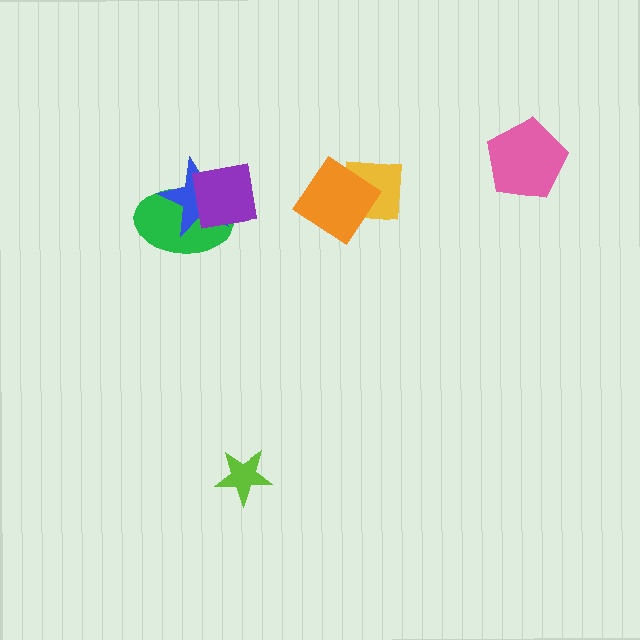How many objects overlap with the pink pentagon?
0 objects overlap with the pink pentagon.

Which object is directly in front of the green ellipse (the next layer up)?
The blue star is directly in front of the green ellipse.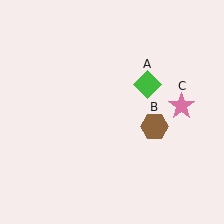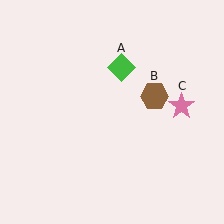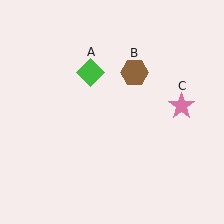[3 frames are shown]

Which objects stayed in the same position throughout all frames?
Pink star (object C) remained stationary.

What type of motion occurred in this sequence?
The green diamond (object A), brown hexagon (object B) rotated counterclockwise around the center of the scene.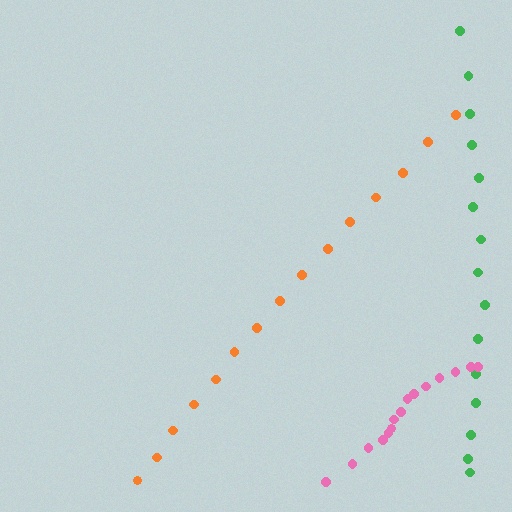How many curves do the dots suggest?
There are 3 distinct paths.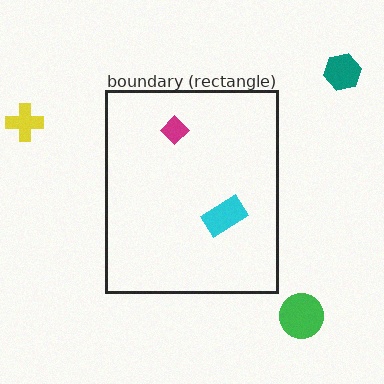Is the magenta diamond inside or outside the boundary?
Inside.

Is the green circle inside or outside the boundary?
Outside.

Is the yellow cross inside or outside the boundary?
Outside.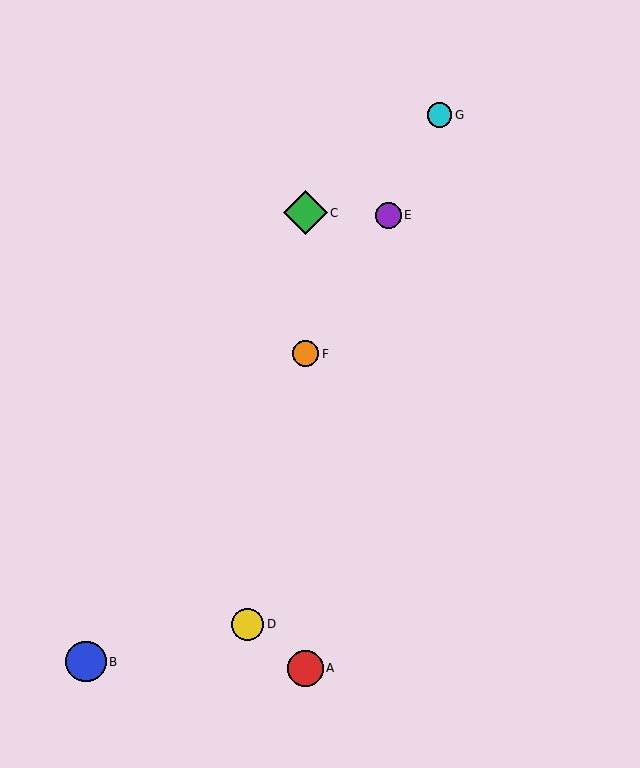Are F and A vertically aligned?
Yes, both are at x≈306.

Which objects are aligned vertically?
Objects A, C, F are aligned vertically.